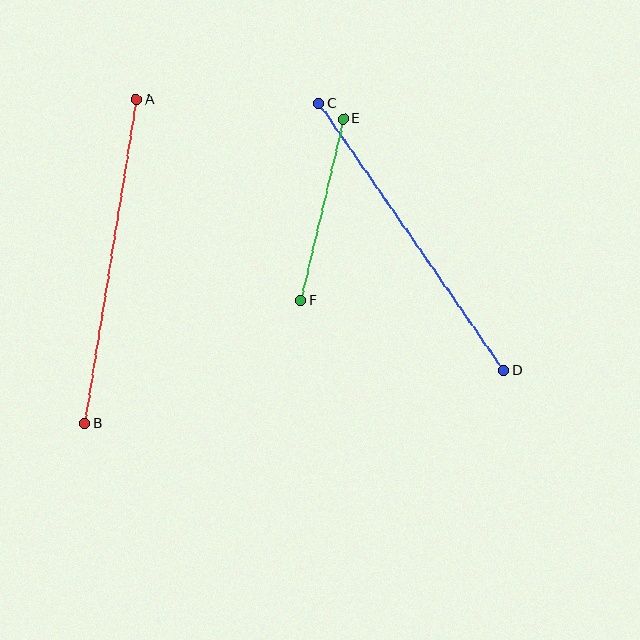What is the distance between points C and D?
The distance is approximately 325 pixels.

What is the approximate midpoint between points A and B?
The midpoint is at approximately (111, 262) pixels.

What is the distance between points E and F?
The distance is approximately 187 pixels.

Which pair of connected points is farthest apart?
Points A and B are farthest apart.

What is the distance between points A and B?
The distance is approximately 328 pixels.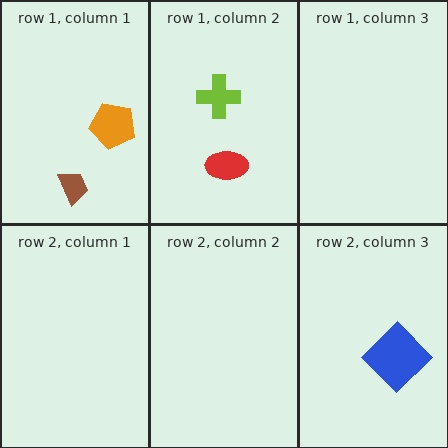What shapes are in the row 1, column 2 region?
The lime cross, the red ellipse.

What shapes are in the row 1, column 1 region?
The brown trapezoid, the orange pentagon.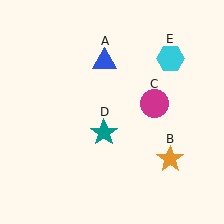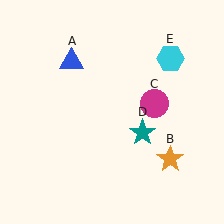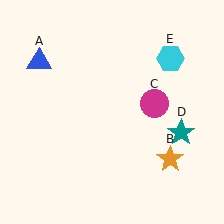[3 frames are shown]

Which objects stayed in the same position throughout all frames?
Orange star (object B) and magenta circle (object C) and cyan hexagon (object E) remained stationary.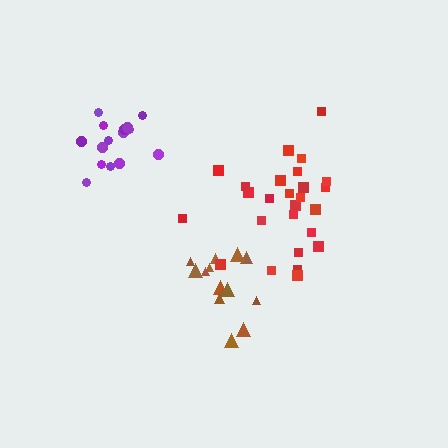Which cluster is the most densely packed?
Purple.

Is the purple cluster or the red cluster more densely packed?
Purple.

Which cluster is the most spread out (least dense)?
Red.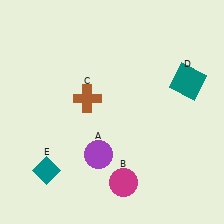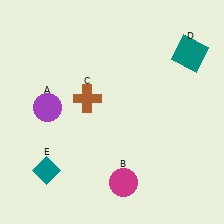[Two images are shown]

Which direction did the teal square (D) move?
The teal square (D) moved up.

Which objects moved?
The objects that moved are: the purple circle (A), the teal square (D).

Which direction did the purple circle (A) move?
The purple circle (A) moved left.